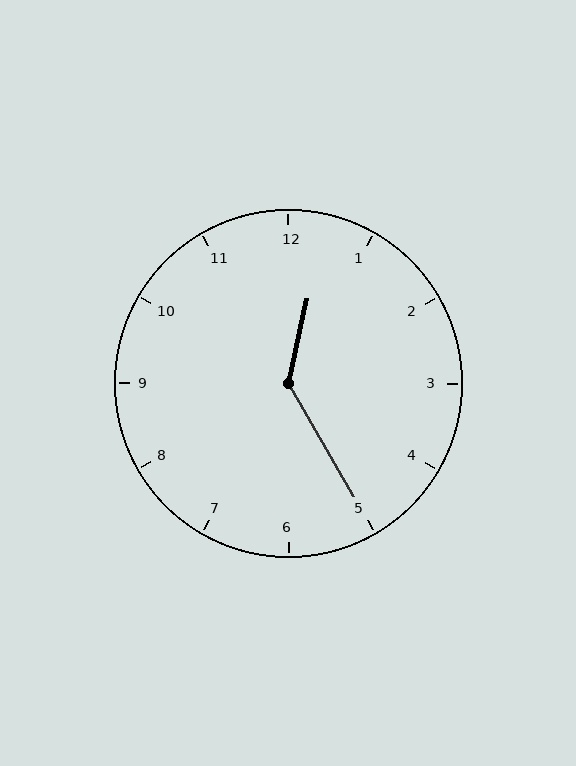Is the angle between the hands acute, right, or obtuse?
It is obtuse.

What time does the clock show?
12:25.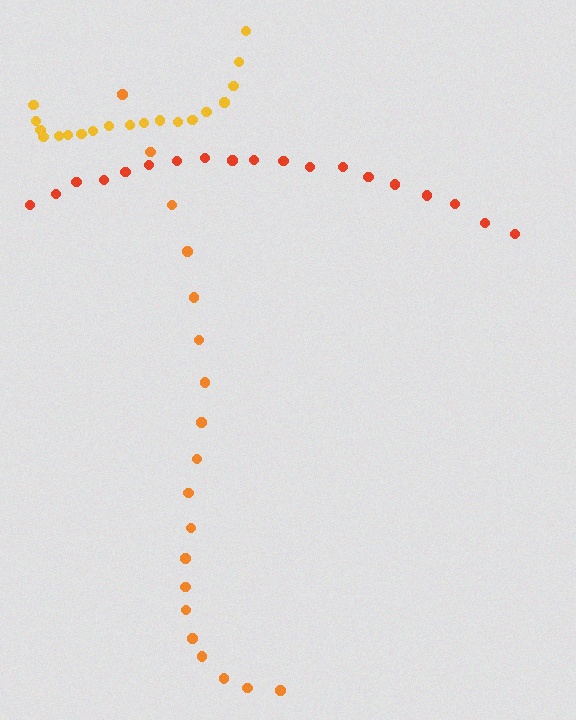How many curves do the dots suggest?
There are 3 distinct paths.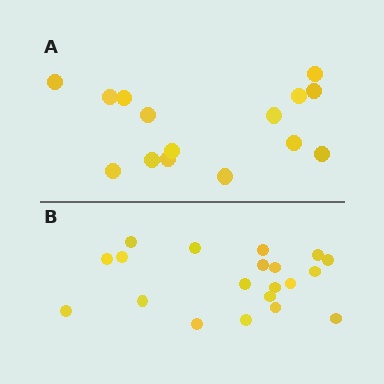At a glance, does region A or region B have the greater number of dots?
Region B (the bottom region) has more dots.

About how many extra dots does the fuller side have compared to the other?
Region B has about 5 more dots than region A.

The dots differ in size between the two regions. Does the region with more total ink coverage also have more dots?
No. Region A has more total ink coverage because its dots are larger, but region B actually contains more individual dots. Total area can be misleading — the number of items is what matters here.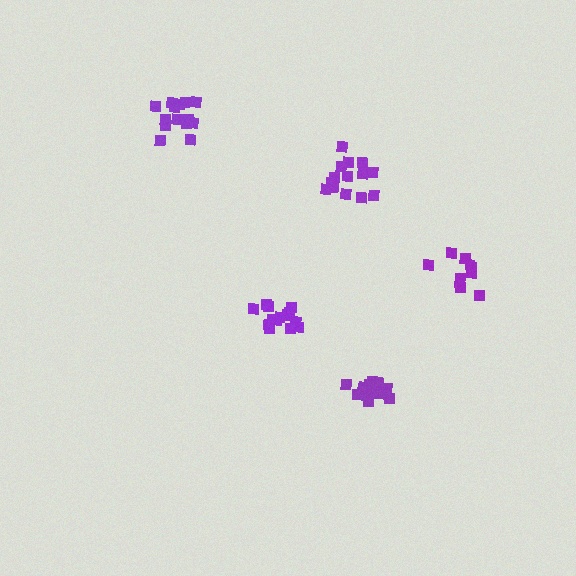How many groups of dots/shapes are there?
There are 5 groups.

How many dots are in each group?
Group 1: 15 dots, Group 2: 15 dots, Group 3: 14 dots, Group 4: 15 dots, Group 5: 10 dots (69 total).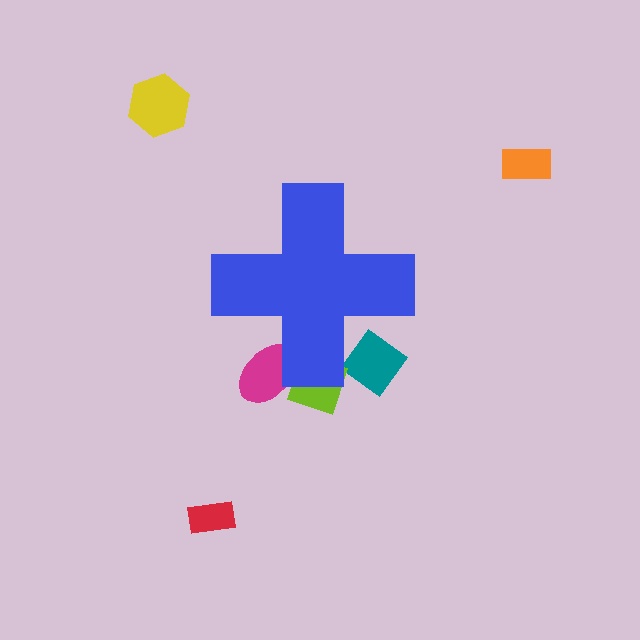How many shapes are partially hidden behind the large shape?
3 shapes are partially hidden.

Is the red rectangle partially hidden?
No, the red rectangle is fully visible.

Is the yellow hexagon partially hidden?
No, the yellow hexagon is fully visible.